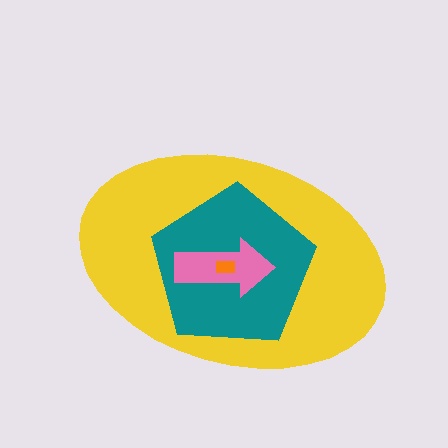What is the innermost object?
The orange rectangle.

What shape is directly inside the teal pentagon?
The pink arrow.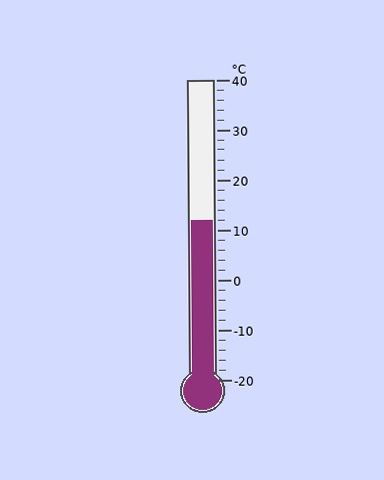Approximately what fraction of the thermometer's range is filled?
The thermometer is filled to approximately 55% of its range.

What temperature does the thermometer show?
The thermometer shows approximately 12°C.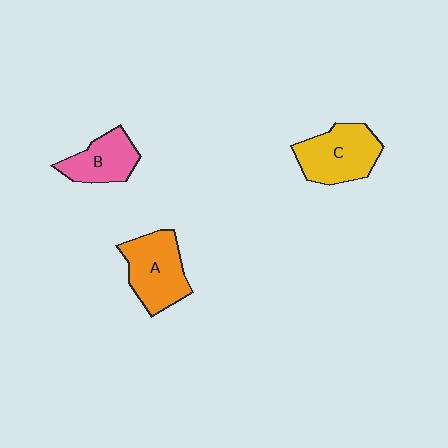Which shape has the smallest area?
Shape B (pink).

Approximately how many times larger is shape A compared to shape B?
Approximately 1.3 times.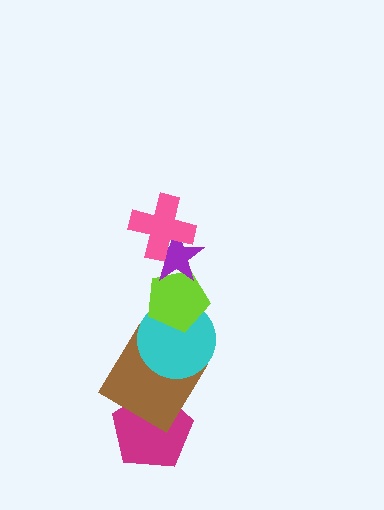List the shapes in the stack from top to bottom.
From top to bottom: the pink cross, the purple star, the lime pentagon, the cyan circle, the brown diamond, the magenta pentagon.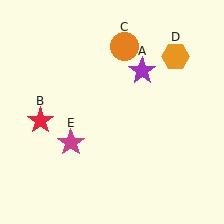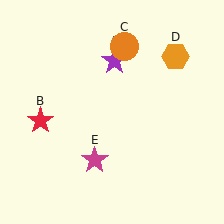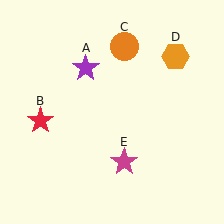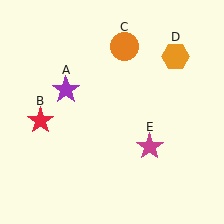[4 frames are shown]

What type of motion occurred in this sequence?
The purple star (object A), magenta star (object E) rotated counterclockwise around the center of the scene.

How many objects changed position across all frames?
2 objects changed position: purple star (object A), magenta star (object E).